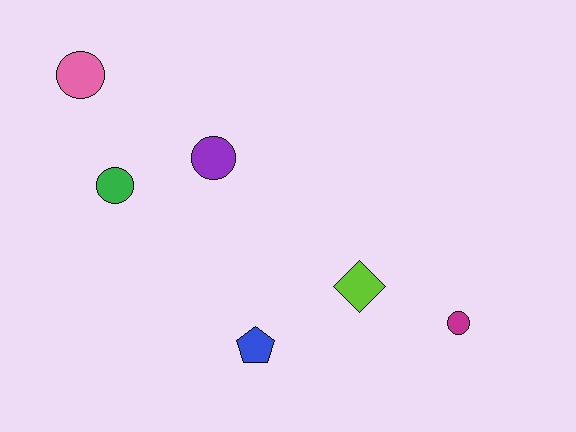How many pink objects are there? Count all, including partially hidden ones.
There is 1 pink object.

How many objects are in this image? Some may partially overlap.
There are 6 objects.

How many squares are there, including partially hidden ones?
There are no squares.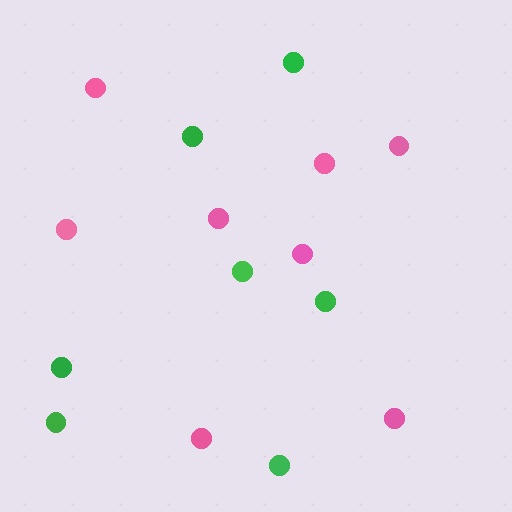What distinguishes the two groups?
There are 2 groups: one group of pink circles (8) and one group of green circles (7).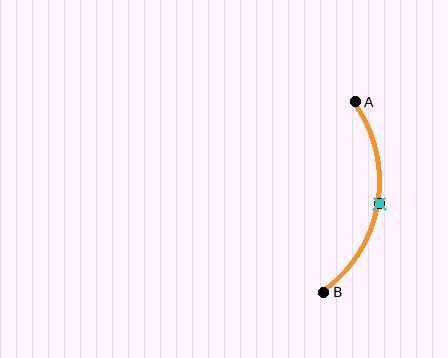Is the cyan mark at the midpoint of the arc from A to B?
Yes. The cyan mark lies on the arc at equal arc-length from both A and B — it is the arc midpoint.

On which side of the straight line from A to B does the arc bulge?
The arc bulges to the right of the straight line connecting A and B.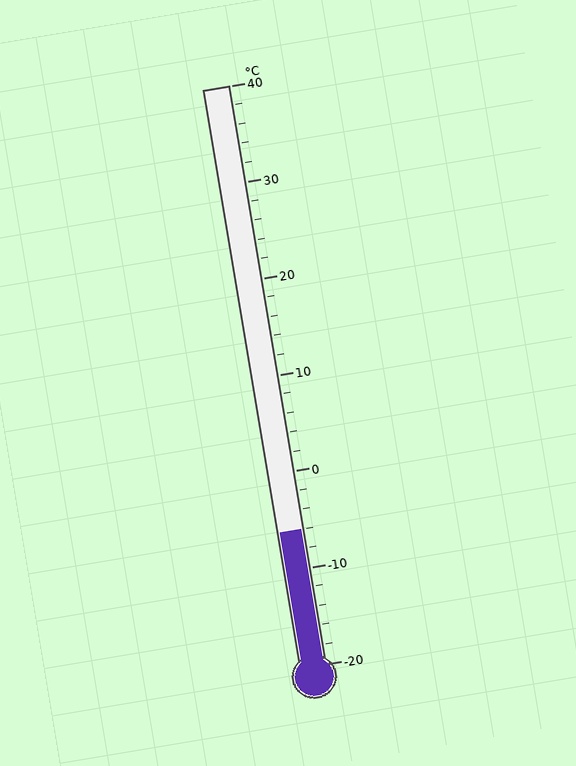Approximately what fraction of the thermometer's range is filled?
The thermometer is filled to approximately 25% of its range.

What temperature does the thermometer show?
The thermometer shows approximately -6°C.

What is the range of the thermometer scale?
The thermometer scale ranges from -20°C to 40°C.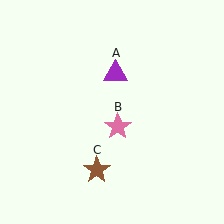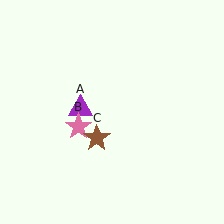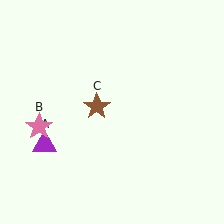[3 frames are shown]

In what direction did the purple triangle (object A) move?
The purple triangle (object A) moved down and to the left.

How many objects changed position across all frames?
3 objects changed position: purple triangle (object A), pink star (object B), brown star (object C).